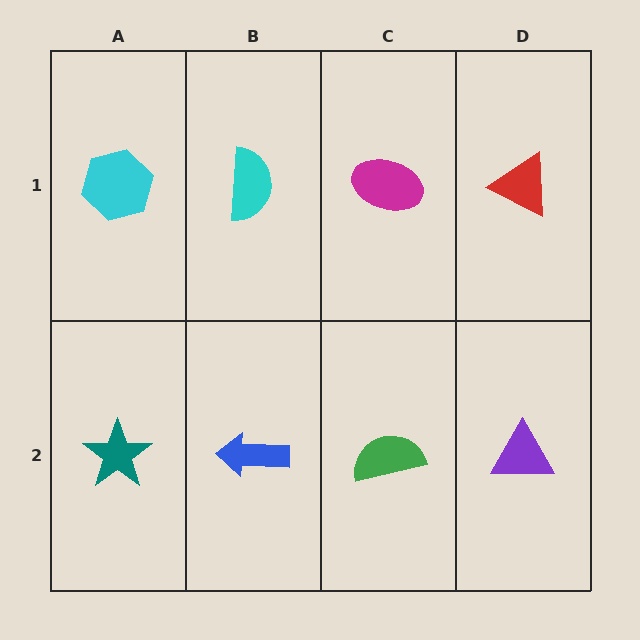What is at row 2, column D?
A purple triangle.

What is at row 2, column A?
A teal star.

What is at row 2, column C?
A green semicircle.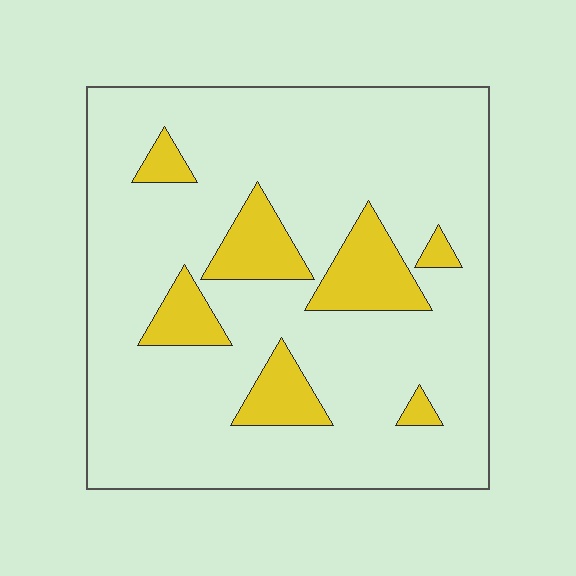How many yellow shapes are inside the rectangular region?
7.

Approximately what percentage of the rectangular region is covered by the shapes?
Approximately 15%.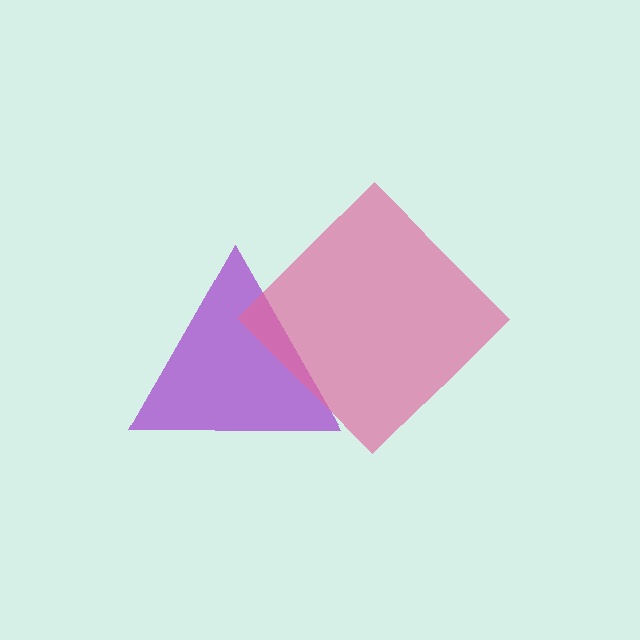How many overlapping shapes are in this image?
There are 2 overlapping shapes in the image.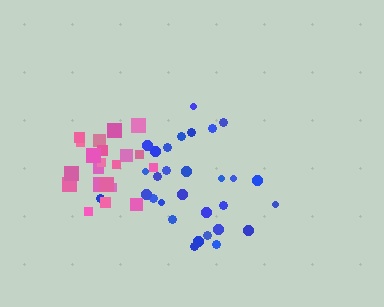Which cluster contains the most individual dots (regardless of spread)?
Blue (30).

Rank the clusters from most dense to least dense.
pink, blue.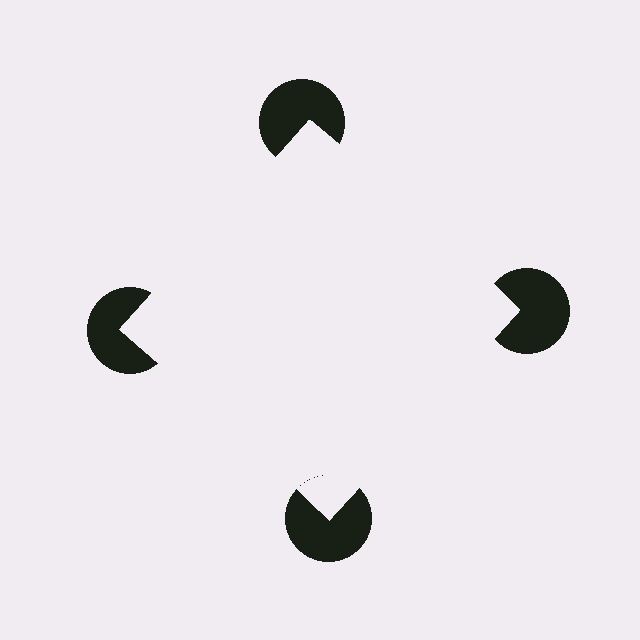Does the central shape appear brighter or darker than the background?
It typically appears slightly brighter than the background, even though no actual brightness change is drawn.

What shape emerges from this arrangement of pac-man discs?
An illusory square — its edges are inferred from the aligned wedge cuts in the pac-man discs, not physically drawn.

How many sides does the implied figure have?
4 sides.